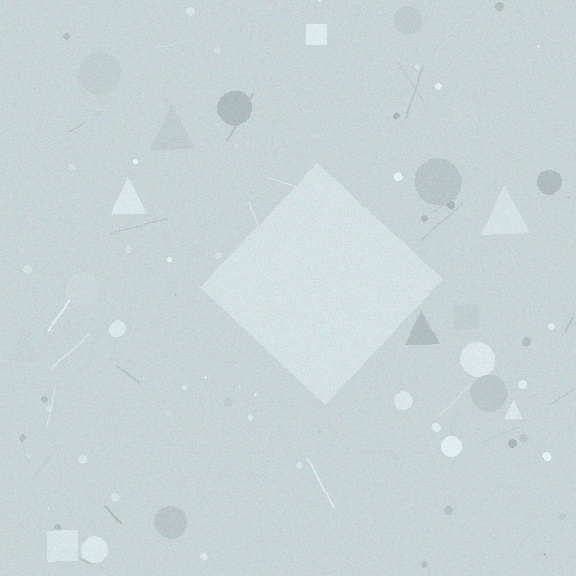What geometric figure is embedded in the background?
A diamond is embedded in the background.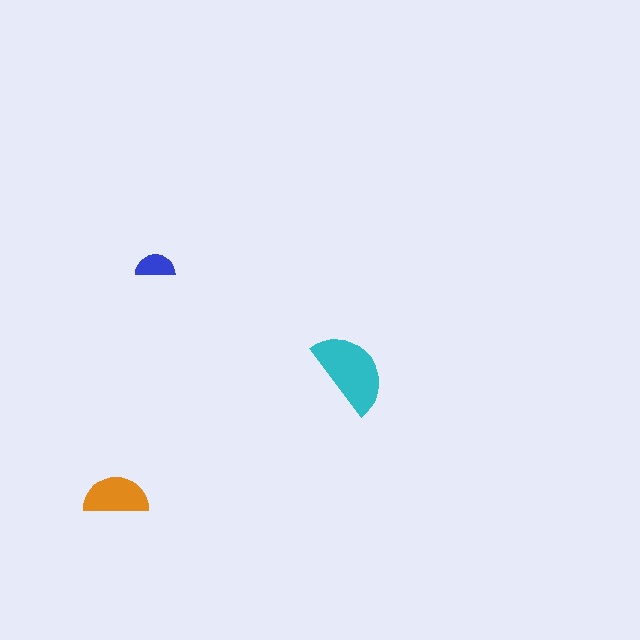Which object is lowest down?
The orange semicircle is bottommost.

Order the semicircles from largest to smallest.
the cyan one, the orange one, the blue one.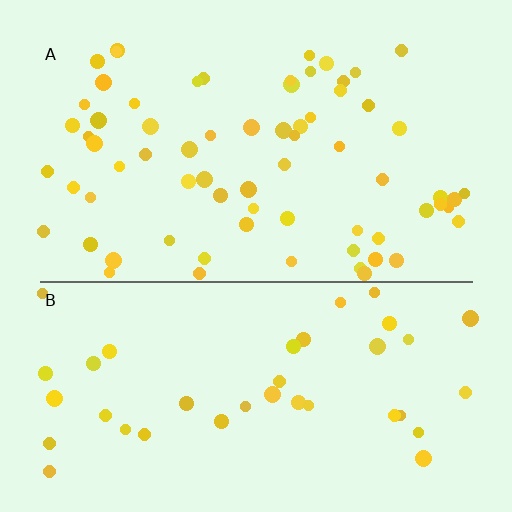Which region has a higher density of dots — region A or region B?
A (the top).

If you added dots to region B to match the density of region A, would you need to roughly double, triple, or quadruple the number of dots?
Approximately double.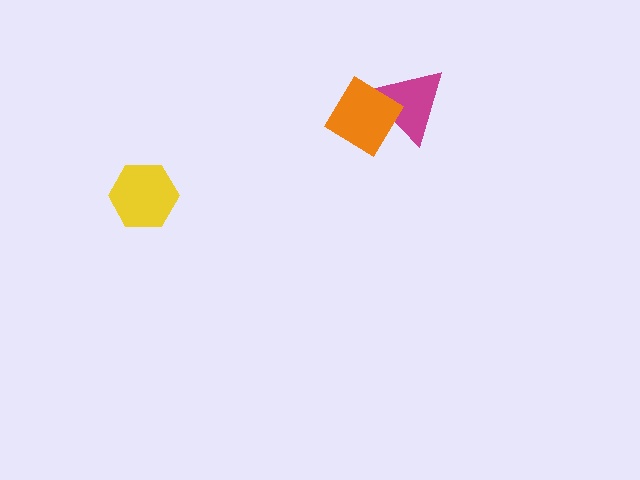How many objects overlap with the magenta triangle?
1 object overlaps with the magenta triangle.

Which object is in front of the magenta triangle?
The orange diamond is in front of the magenta triangle.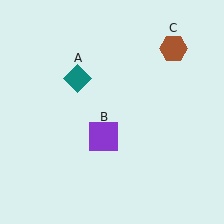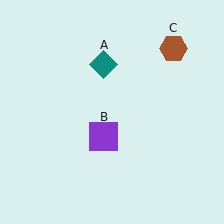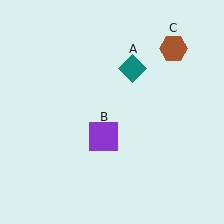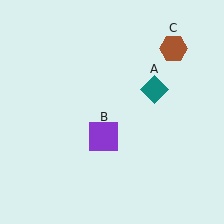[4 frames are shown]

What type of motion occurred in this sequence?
The teal diamond (object A) rotated clockwise around the center of the scene.